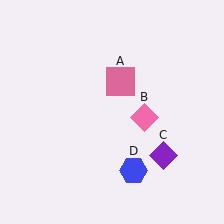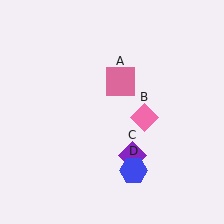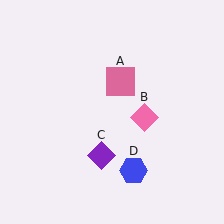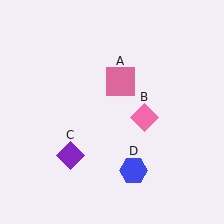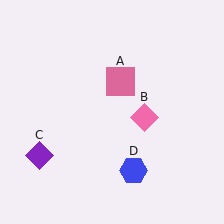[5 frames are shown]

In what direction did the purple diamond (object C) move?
The purple diamond (object C) moved left.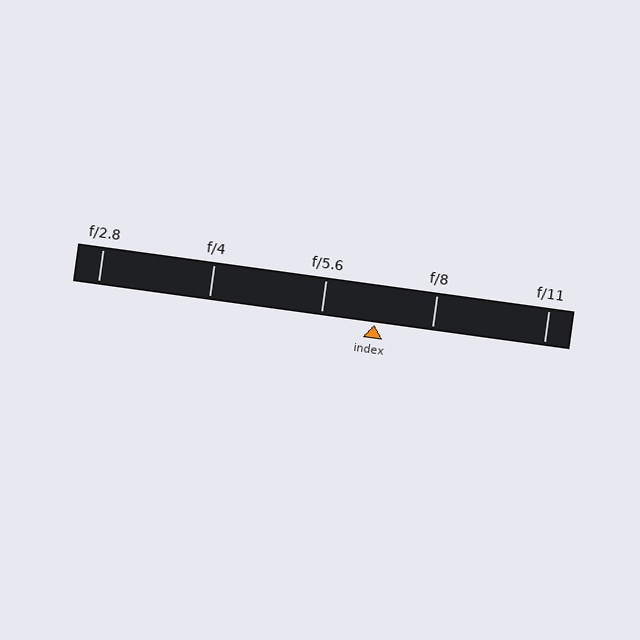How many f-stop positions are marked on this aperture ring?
There are 5 f-stop positions marked.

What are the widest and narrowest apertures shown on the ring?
The widest aperture shown is f/2.8 and the narrowest is f/11.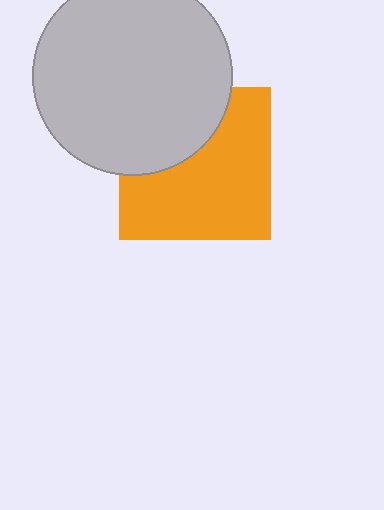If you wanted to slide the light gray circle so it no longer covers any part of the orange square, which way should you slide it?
Slide it up — that is the most direct way to separate the two shapes.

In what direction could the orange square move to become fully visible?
The orange square could move down. That would shift it out from behind the light gray circle entirely.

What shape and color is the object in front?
The object in front is a light gray circle.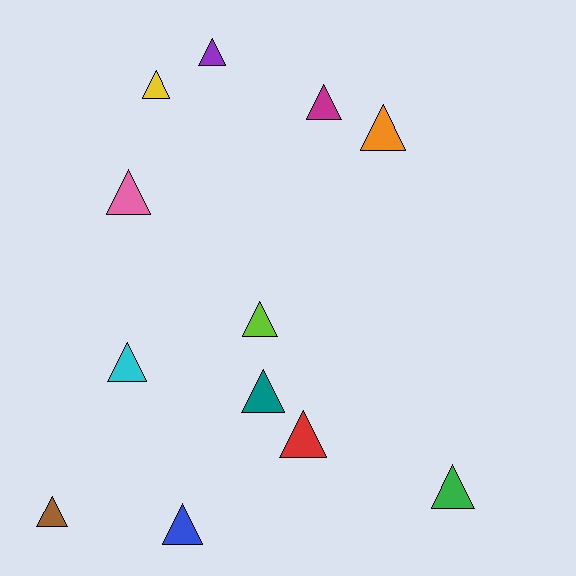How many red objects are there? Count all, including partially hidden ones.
There is 1 red object.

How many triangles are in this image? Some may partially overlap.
There are 12 triangles.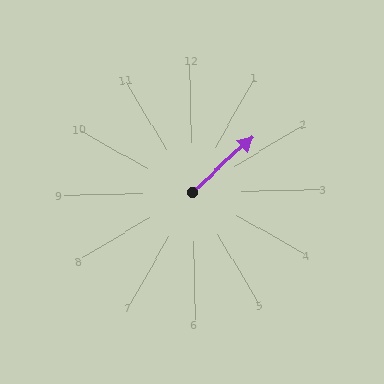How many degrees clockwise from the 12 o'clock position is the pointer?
Approximately 49 degrees.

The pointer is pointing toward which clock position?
Roughly 2 o'clock.